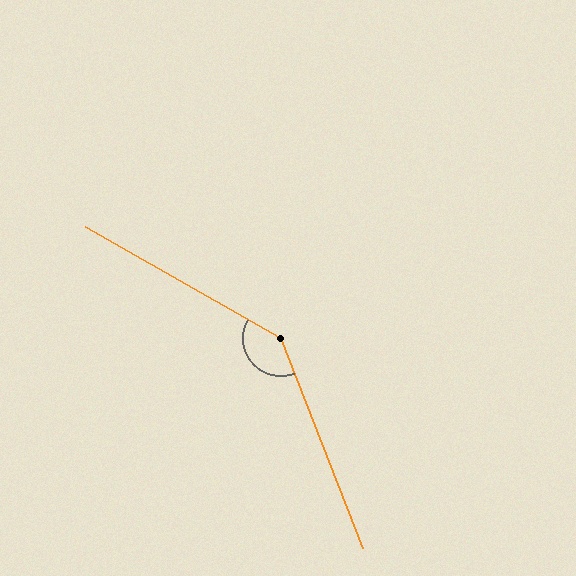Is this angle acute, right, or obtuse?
It is obtuse.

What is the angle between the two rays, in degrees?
Approximately 141 degrees.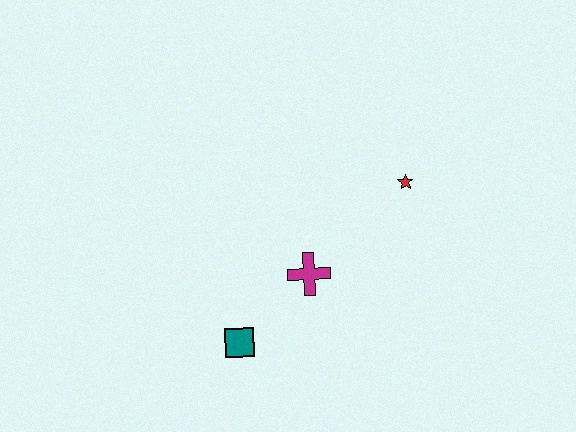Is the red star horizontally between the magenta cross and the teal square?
No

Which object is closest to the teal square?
The magenta cross is closest to the teal square.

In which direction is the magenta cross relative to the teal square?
The magenta cross is to the right of the teal square.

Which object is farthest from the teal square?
The red star is farthest from the teal square.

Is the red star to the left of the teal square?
No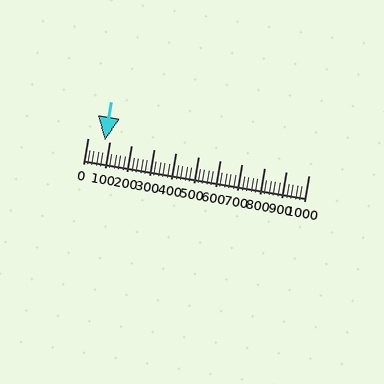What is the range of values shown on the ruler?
The ruler shows values from 0 to 1000.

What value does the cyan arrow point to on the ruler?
The cyan arrow points to approximately 80.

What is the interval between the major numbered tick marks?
The major tick marks are spaced 100 units apart.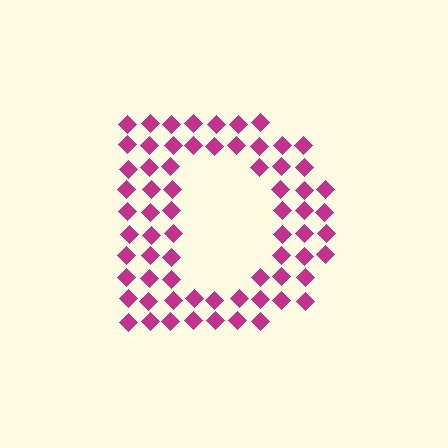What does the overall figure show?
The overall figure shows the letter D.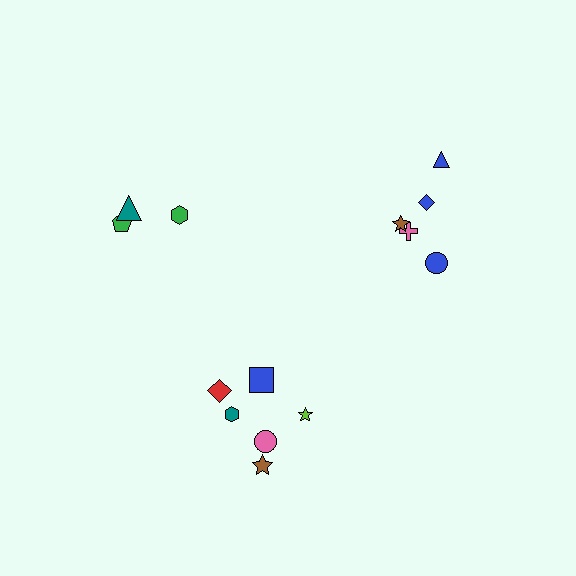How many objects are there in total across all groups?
There are 14 objects.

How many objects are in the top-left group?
There are 3 objects.